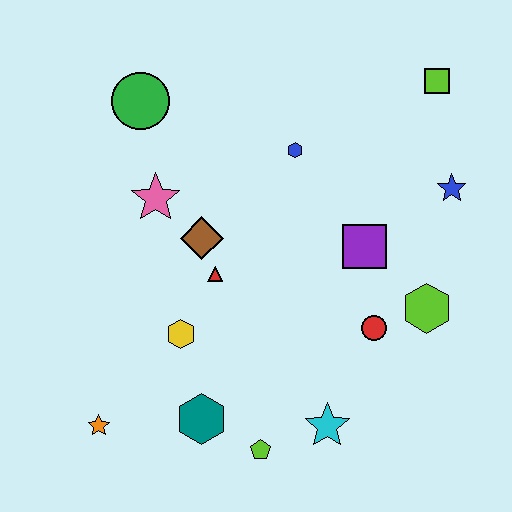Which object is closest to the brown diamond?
The red triangle is closest to the brown diamond.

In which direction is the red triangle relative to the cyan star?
The red triangle is above the cyan star.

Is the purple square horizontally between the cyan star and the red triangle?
No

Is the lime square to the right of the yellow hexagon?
Yes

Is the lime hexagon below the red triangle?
Yes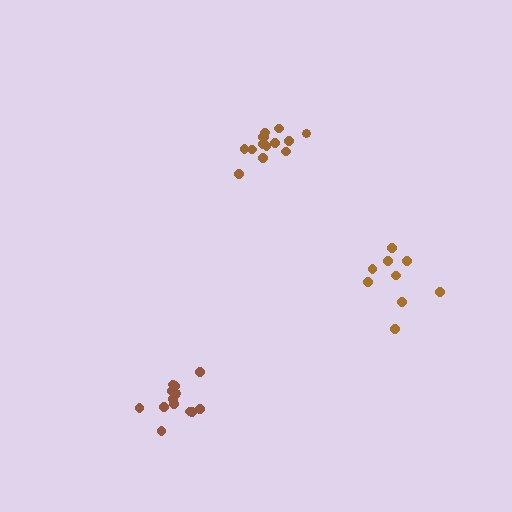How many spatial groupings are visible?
There are 3 spatial groupings.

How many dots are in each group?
Group 1: 15 dots, Group 2: 14 dots, Group 3: 9 dots (38 total).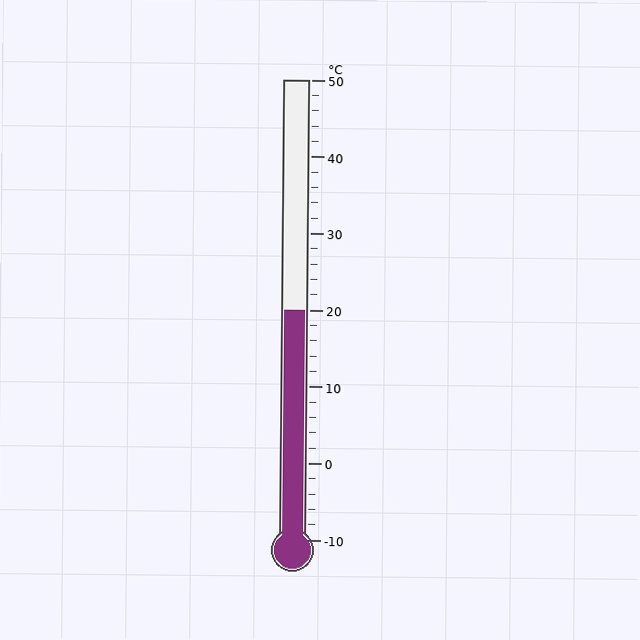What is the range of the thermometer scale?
The thermometer scale ranges from -10°C to 50°C.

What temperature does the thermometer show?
The thermometer shows approximately 20°C.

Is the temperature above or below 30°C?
The temperature is below 30°C.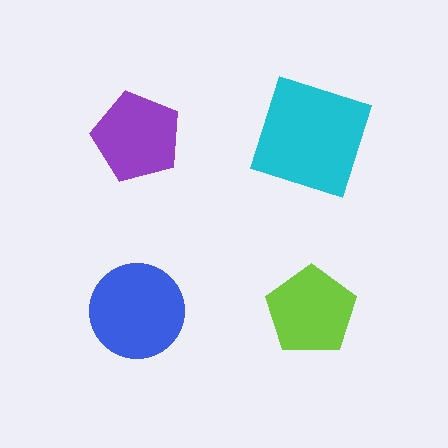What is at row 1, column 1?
A purple pentagon.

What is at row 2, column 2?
A lime pentagon.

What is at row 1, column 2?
A cyan square.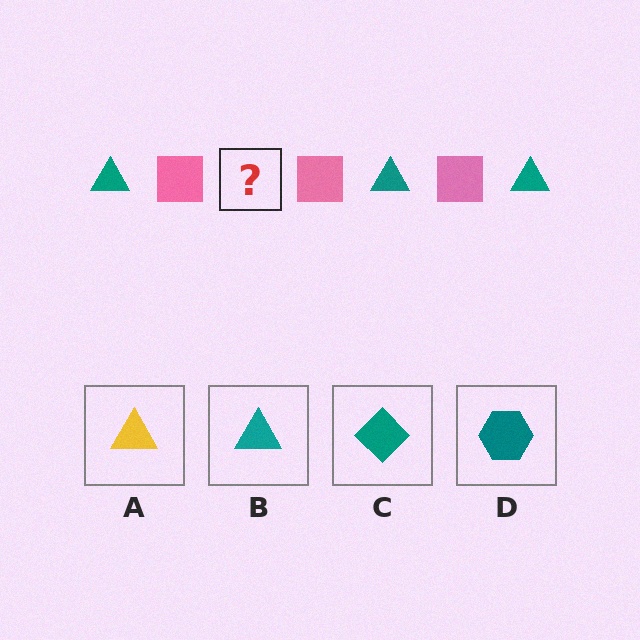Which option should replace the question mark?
Option B.